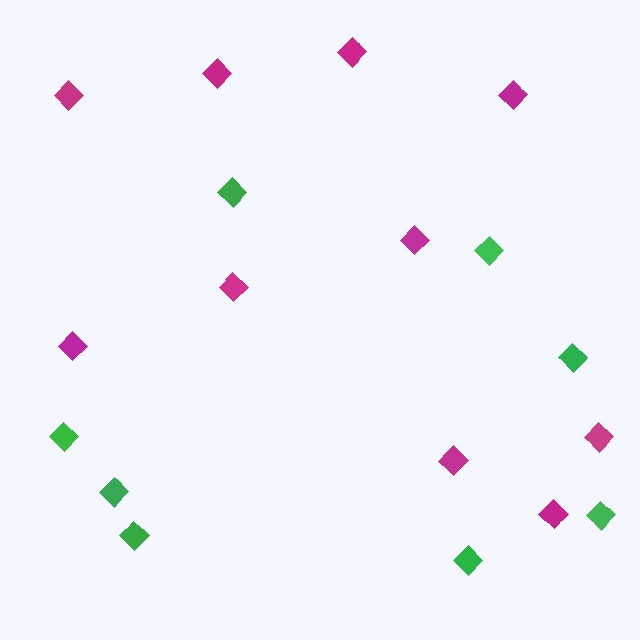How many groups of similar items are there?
There are 2 groups: one group of green diamonds (8) and one group of magenta diamonds (10).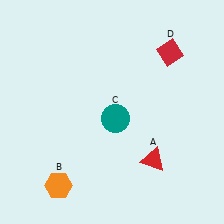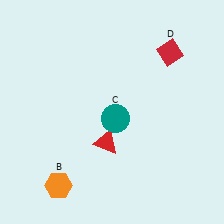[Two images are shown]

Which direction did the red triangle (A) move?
The red triangle (A) moved left.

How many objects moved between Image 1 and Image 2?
1 object moved between the two images.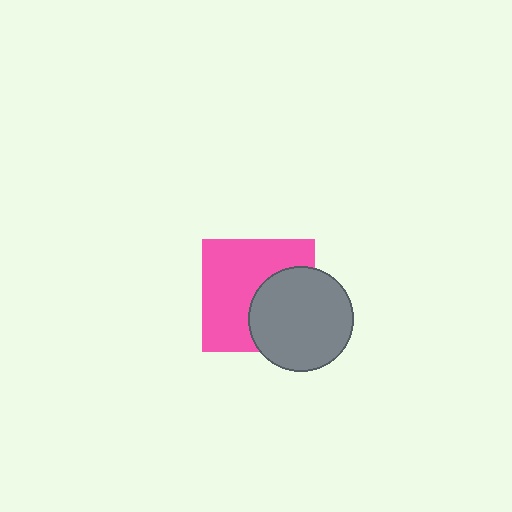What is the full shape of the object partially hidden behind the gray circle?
The partially hidden object is a pink square.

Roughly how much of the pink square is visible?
About half of it is visible (roughly 61%).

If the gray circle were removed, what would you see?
You would see the complete pink square.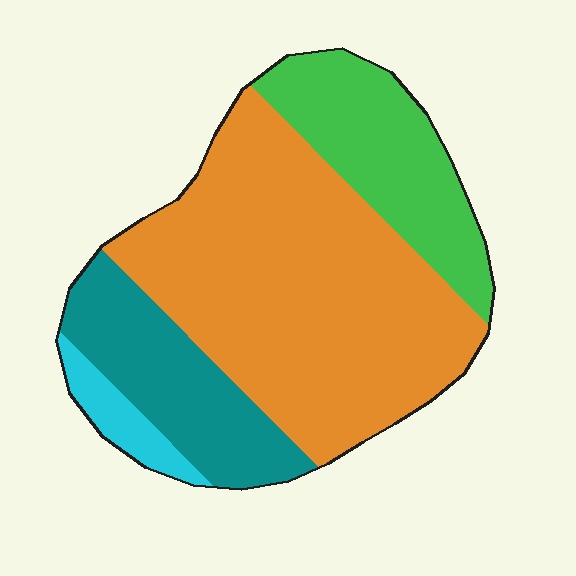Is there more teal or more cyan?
Teal.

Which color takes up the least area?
Cyan, at roughly 5%.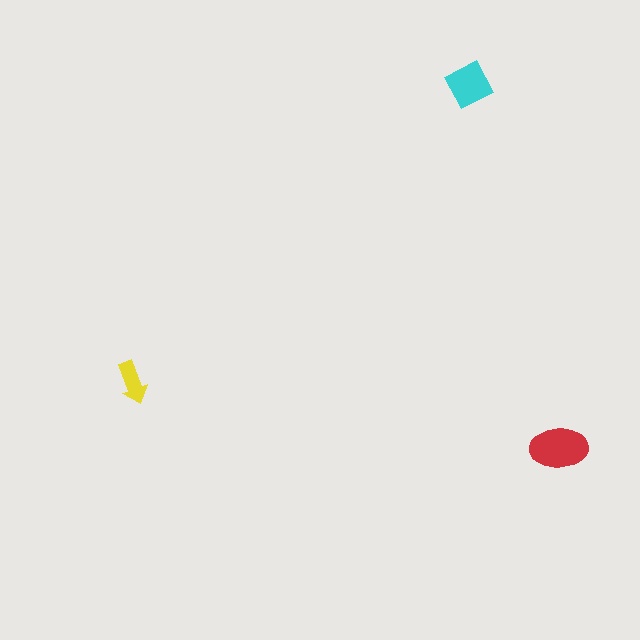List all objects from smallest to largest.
The yellow arrow, the cyan square, the red ellipse.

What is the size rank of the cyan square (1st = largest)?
2nd.